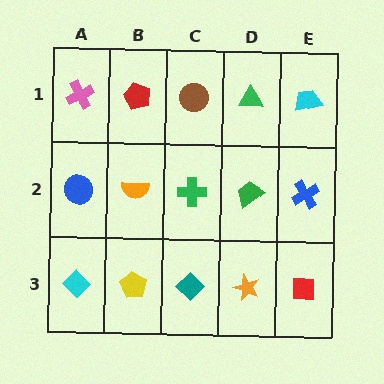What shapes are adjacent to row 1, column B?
An orange semicircle (row 2, column B), a pink cross (row 1, column A), a brown circle (row 1, column C).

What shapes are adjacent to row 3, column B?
An orange semicircle (row 2, column B), a cyan diamond (row 3, column A), a teal diamond (row 3, column C).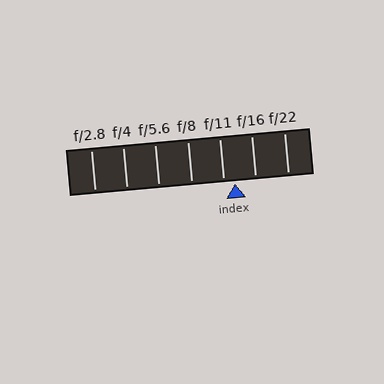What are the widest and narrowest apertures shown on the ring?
The widest aperture shown is f/2.8 and the narrowest is f/22.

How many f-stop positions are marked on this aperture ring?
There are 7 f-stop positions marked.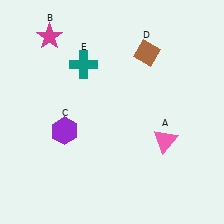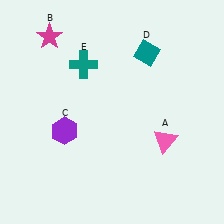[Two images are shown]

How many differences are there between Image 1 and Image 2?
There is 1 difference between the two images.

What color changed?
The diamond (D) changed from brown in Image 1 to teal in Image 2.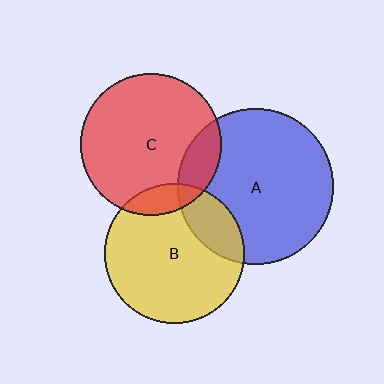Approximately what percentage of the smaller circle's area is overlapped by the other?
Approximately 15%.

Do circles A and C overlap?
Yes.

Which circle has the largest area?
Circle A (blue).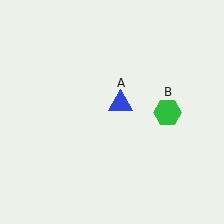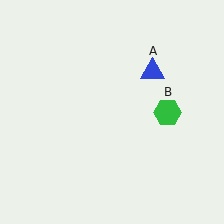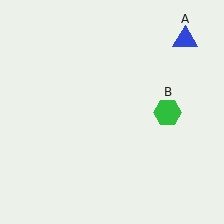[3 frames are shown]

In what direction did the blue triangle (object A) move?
The blue triangle (object A) moved up and to the right.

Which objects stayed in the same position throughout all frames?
Green hexagon (object B) remained stationary.